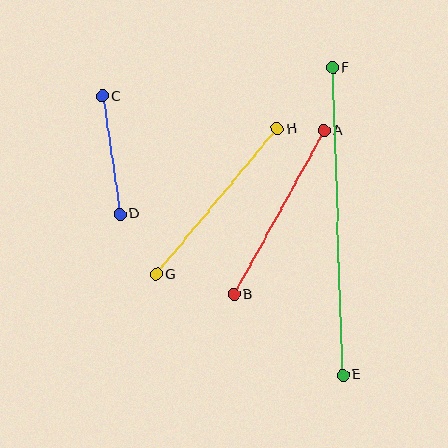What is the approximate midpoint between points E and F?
The midpoint is at approximately (338, 221) pixels.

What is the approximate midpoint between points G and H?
The midpoint is at approximately (217, 201) pixels.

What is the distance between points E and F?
The distance is approximately 307 pixels.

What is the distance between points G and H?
The distance is approximately 190 pixels.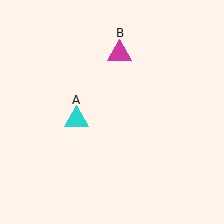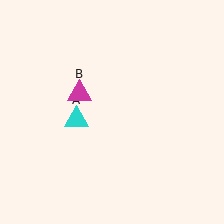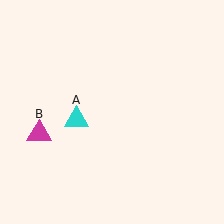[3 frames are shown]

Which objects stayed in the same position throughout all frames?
Cyan triangle (object A) remained stationary.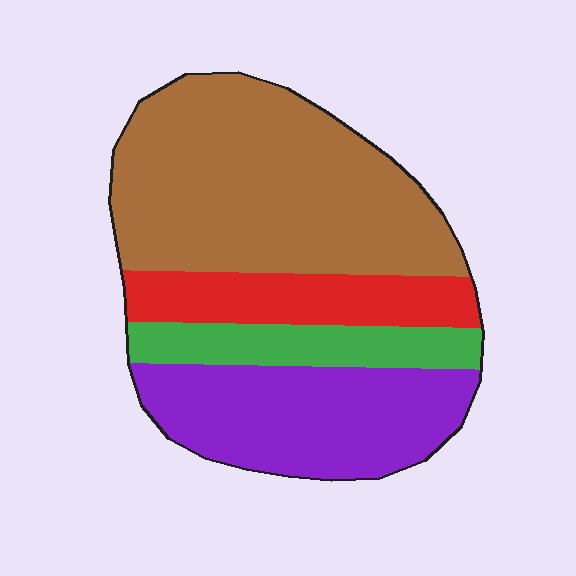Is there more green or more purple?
Purple.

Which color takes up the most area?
Brown, at roughly 45%.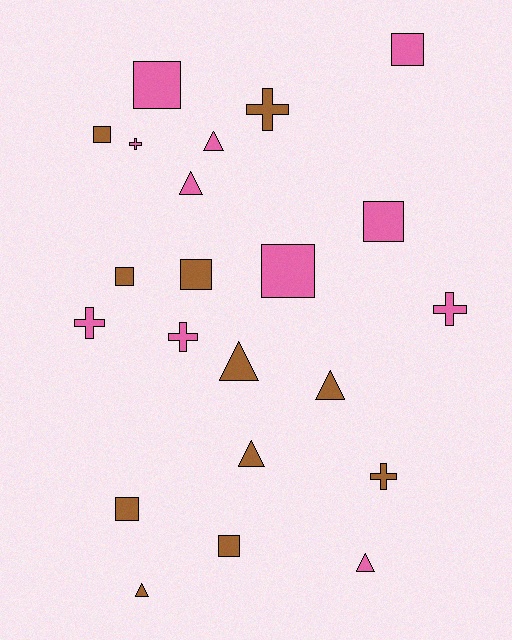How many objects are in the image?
There are 22 objects.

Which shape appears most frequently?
Square, with 9 objects.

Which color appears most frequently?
Brown, with 11 objects.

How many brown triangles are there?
There are 4 brown triangles.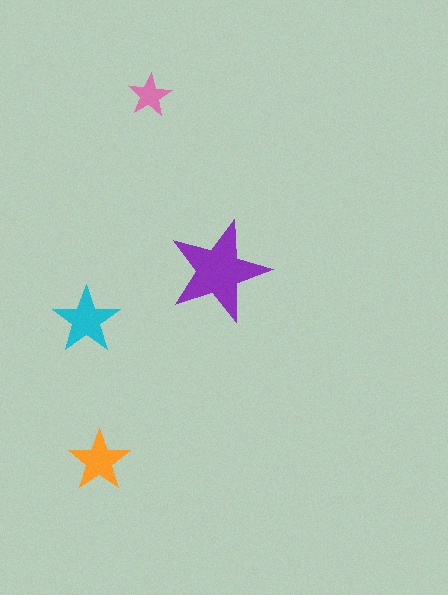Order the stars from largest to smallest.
the purple one, the cyan one, the orange one, the pink one.